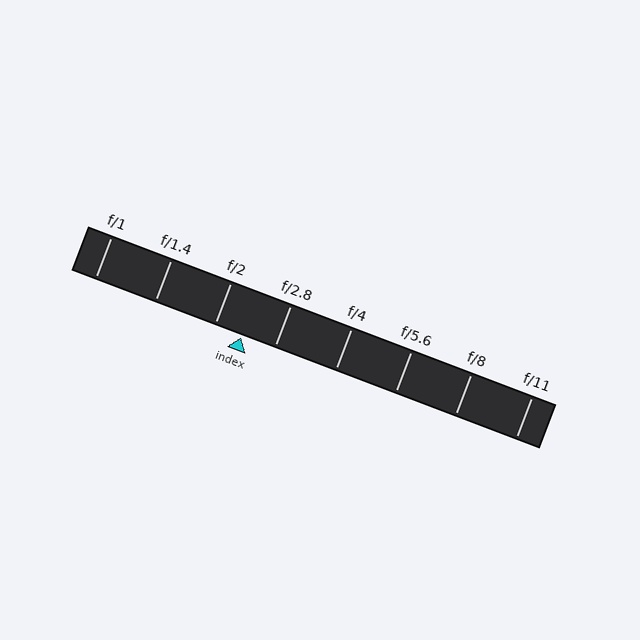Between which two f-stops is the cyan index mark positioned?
The index mark is between f/2 and f/2.8.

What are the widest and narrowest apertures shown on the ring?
The widest aperture shown is f/1 and the narrowest is f/11.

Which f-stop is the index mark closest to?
The index mark is closest to f/2.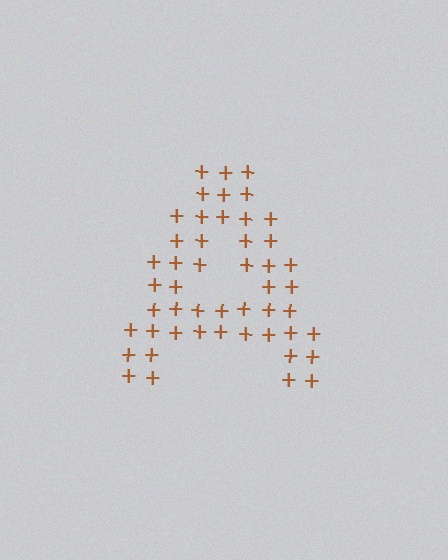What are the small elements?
The small elements are plus signs.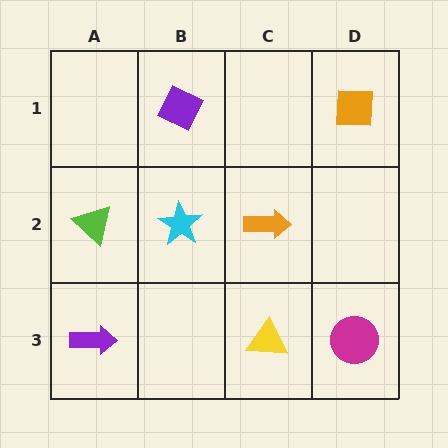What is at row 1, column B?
A purple diamond.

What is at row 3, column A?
A purple arrow.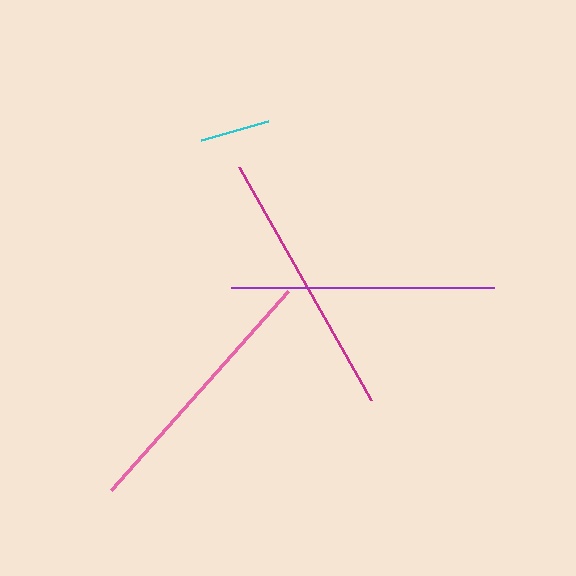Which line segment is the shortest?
The cyan line is the shortest at approximately 70 pixels.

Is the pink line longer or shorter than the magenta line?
The magenta line is longer than the pink line.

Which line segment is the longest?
The magenta line is the longest at approximately 268 pixels.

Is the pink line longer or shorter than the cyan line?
The pink line is longer than the cyan line.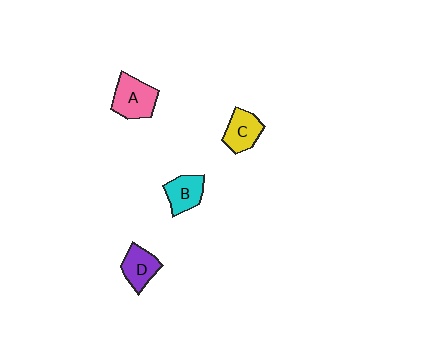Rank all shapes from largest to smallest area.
From largest to smallest: A (pink), C (yellow), D (purple), B (cyan).